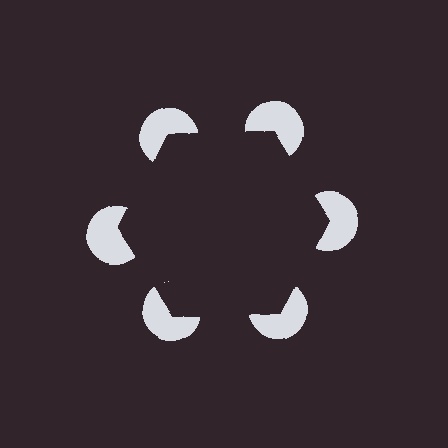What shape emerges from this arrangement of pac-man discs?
An illusory hexagon — its edges are inferred from the aligned wedge cuts in the pac-man discs, not physically drawn.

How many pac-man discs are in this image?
There are 6 — one at each vertex of the illusory hexagon.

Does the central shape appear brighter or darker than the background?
It typically appears slightly darker than the background, even though no actual brightness change is drawn.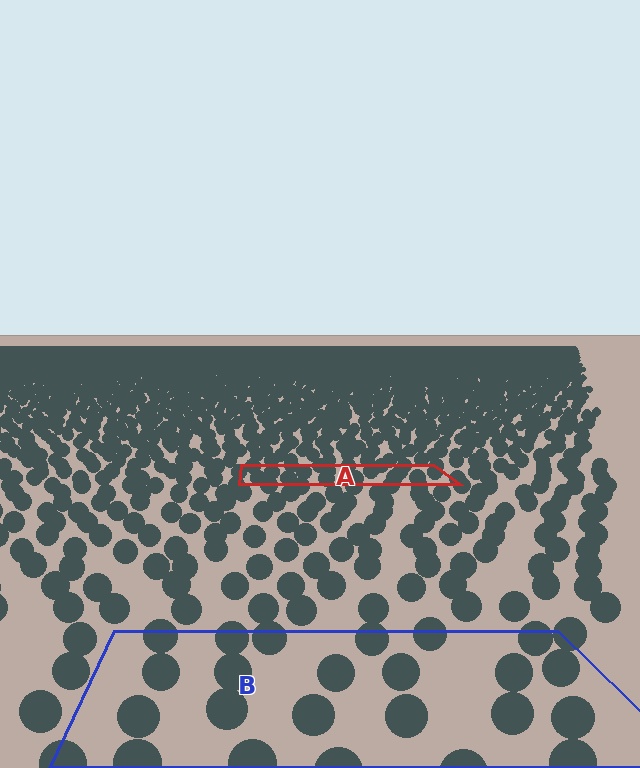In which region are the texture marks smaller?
The texture marks are smaller in region A, because it is farther away.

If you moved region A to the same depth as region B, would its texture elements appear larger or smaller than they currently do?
They would appear larger. At a closer depth, the same texture elements are projected at a bigger on-screen size.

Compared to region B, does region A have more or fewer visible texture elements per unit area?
Region A has more texture elements per unit area — they are packed more densely because it is farther away.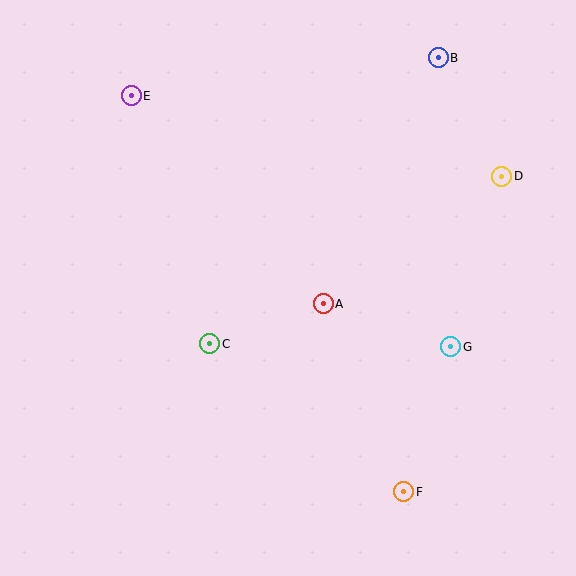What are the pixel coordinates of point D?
Point D is at (502, 176).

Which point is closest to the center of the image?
Point A at (323, 304) is closest to the center.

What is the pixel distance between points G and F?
The distance between G and F is 153 pixels.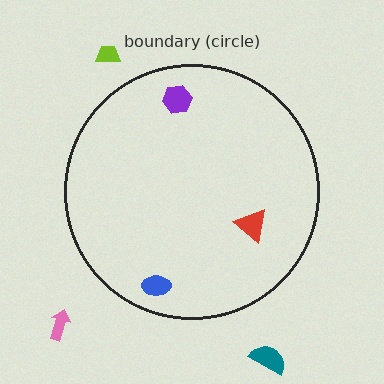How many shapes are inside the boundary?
3 inside, 3 outside.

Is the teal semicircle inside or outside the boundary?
Outside.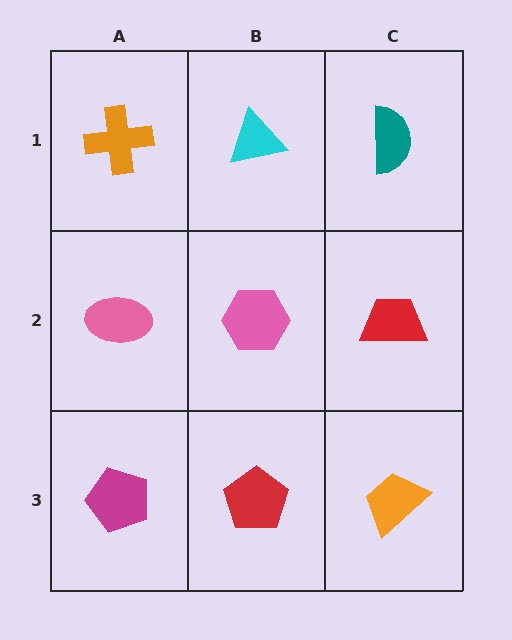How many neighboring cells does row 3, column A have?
2.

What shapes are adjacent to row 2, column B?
A cyan triangle (row 1, column B), a red pentagon (row 3, column B), a pink ellipse (row 2, column A), a red trapezoid (row 2, column C).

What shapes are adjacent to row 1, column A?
A pink ellipse (row 2, column A), a cyan triangle (row 1, column B).